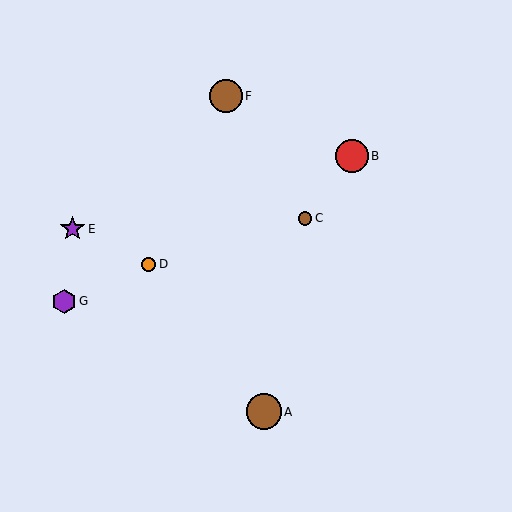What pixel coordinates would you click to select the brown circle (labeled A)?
Click at (264, 412) to select the brown circle A.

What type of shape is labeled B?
Shape B is a red circle.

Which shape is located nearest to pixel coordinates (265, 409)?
The brown circle (labeled A) at (264, 412) is nearest to that location.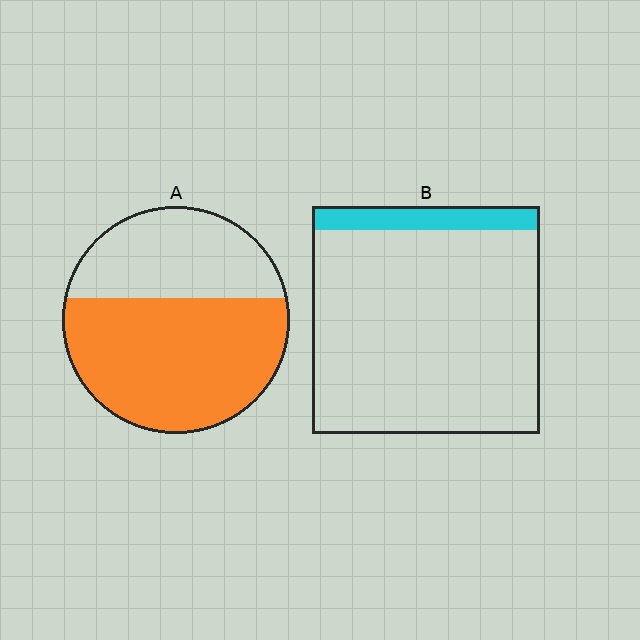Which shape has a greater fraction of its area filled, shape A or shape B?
Shape A.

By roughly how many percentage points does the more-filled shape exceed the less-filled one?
By roughly 50 percentage points (A over B).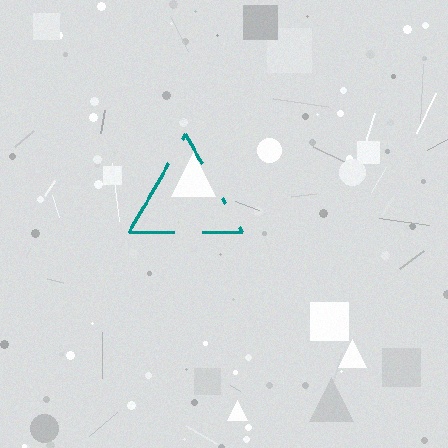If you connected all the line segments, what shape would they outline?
They would outline a triangle.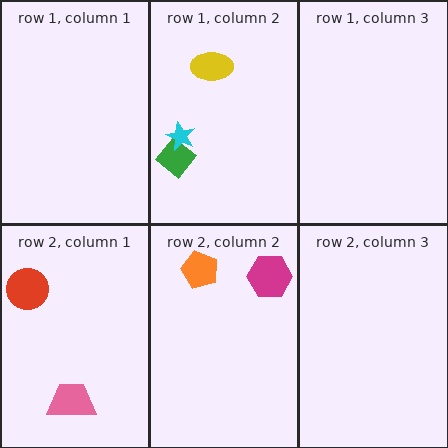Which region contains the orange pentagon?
The row 2, column 2 region.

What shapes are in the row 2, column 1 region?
The red circle, the pink trapezoid.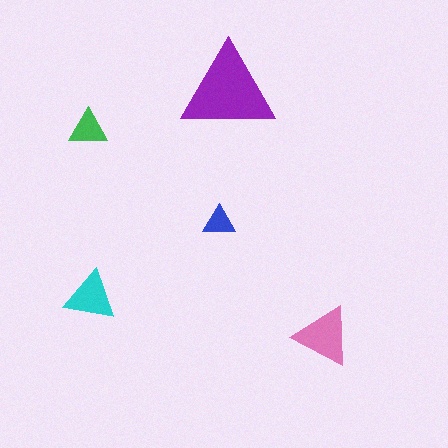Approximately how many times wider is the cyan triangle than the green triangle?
About 1.5 times wider.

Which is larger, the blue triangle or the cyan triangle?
The cyan one.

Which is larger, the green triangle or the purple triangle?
The purple one.